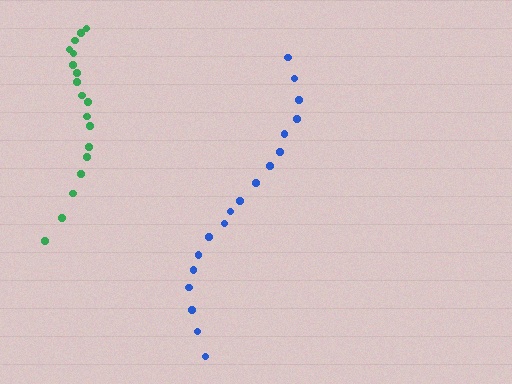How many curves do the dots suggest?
There are 2 distinct paths.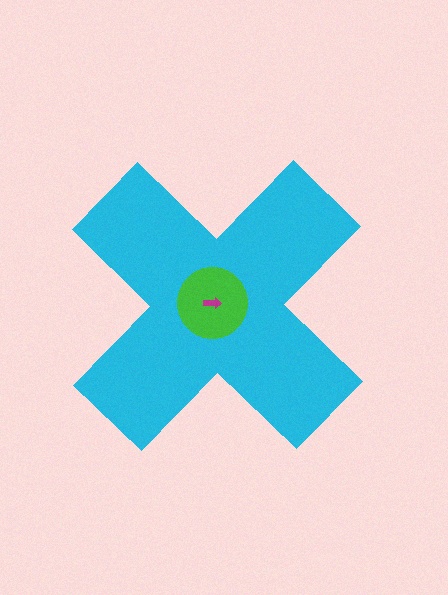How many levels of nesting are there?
3.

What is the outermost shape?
The cyan cross.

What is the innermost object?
The magenta arrow.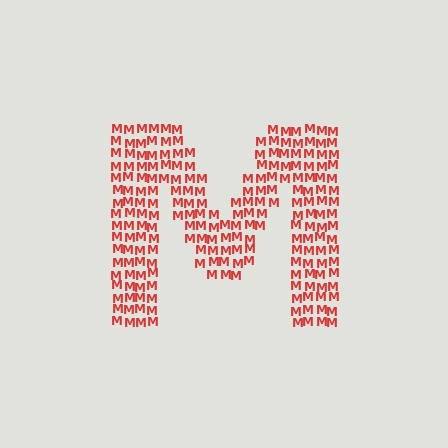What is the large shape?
The large shape is the letter M.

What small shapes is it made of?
It is made of small letter M's.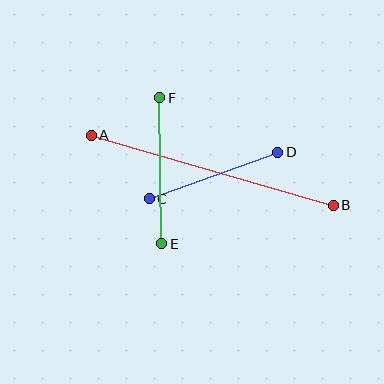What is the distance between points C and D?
The distance is approximately 137 pixels.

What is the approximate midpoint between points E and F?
The midpoint is at approximately (161, 171) pixels.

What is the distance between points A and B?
The distance is approximately 252 pixels.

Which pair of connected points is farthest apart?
Points A and B are farthest apart.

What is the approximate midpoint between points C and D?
The midpoint is at approximately (214, 175) pixels.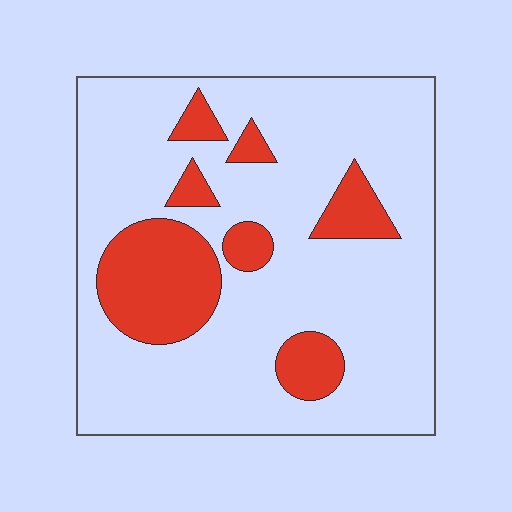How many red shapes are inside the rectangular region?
7.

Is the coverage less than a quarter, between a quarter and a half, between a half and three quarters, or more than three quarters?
Less than a quarter.